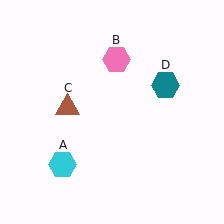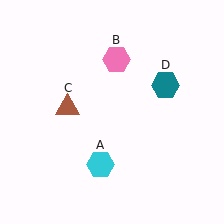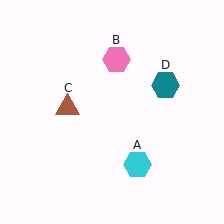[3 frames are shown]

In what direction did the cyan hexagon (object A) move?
The cyan hexagon (object A) moved right.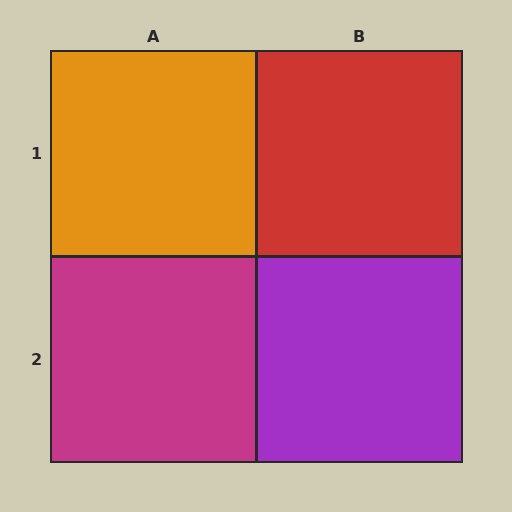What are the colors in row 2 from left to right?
Magenta, purple.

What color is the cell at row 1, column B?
Red.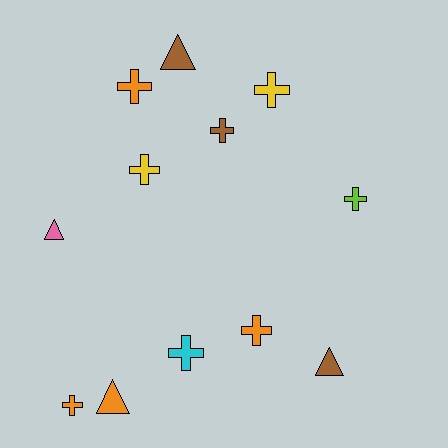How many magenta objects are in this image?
There are no magenta objects.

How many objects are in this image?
There are 12 objects.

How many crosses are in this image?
There are 8 crosses.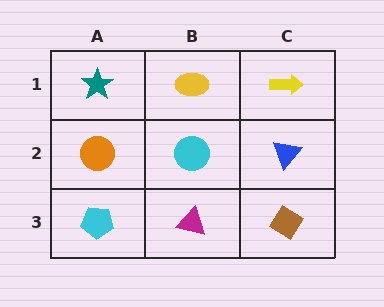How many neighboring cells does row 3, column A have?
2.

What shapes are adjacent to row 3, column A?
An orange circle (row 2, column A), a magenta triangle (row 3, column B).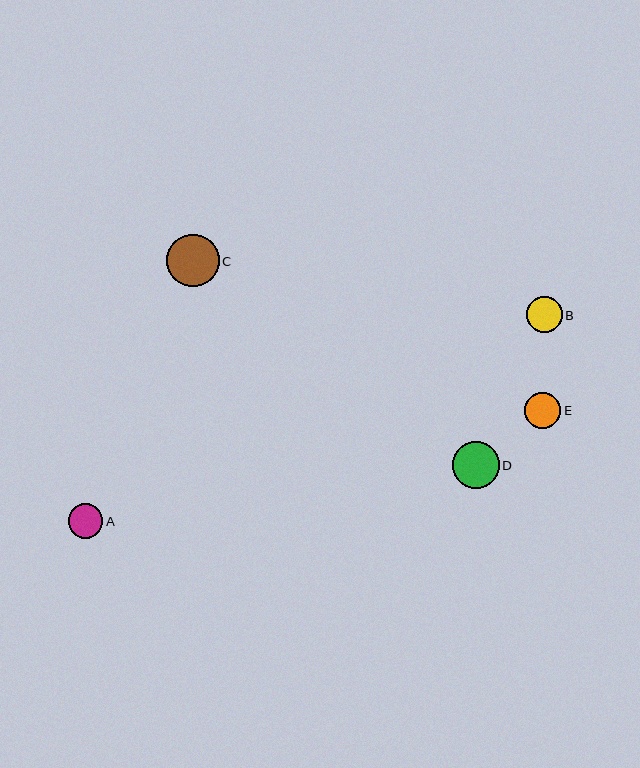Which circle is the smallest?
Circle A is the smallest with a size of approximately 35 pixels.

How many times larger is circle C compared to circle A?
Circle C is approximately 1.5 times the size of circle A.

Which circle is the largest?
Circle C is the largest with a size of approximately 53 pixels.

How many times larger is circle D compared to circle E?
Circle D is approximately 1.3 times the size of circle E.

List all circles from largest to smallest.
From largest to smallest: C, D, E, B, A.